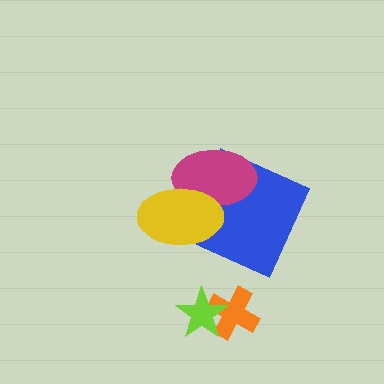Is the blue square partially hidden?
Yes, it is partially covered by another shape.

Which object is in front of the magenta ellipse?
The yellow ellipse is in front of the magenta ellipse.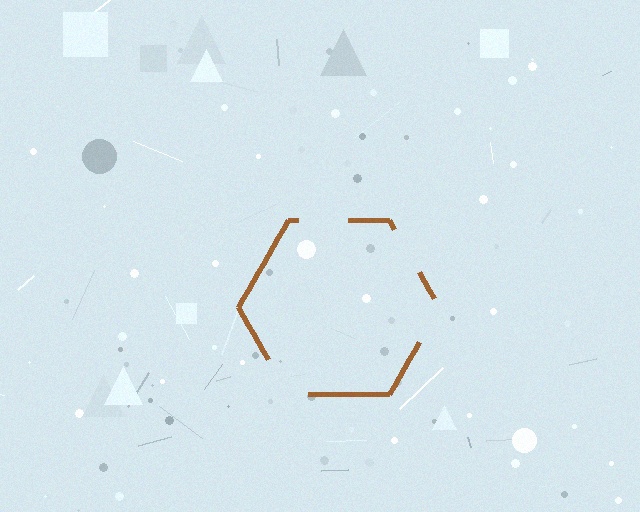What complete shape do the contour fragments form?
The contour fragments form a hexagon.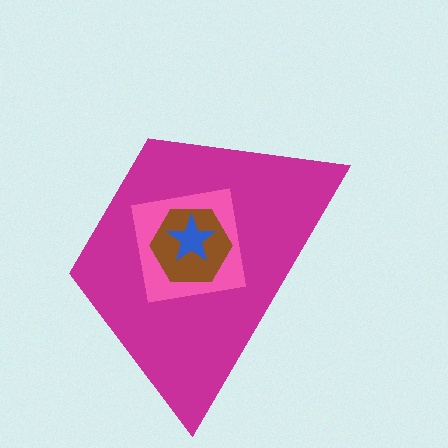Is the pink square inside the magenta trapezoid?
Yes.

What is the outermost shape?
The magenta trapezoid.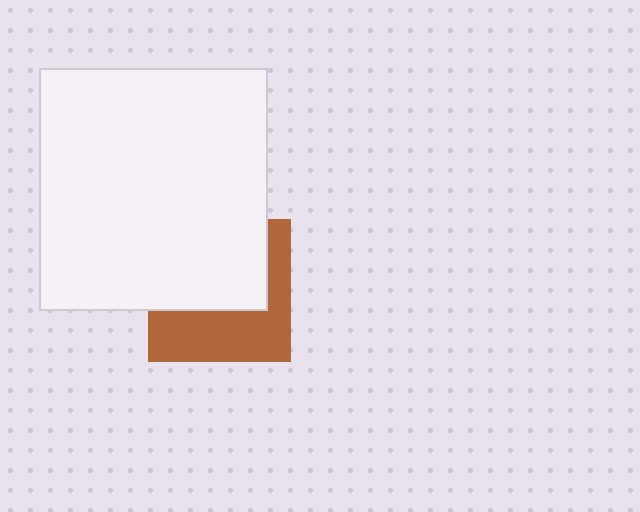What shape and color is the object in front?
The object in front is a white rectangle.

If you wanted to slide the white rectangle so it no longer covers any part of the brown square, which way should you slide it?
Slide it up — that is the most direct way to separate the two shapes.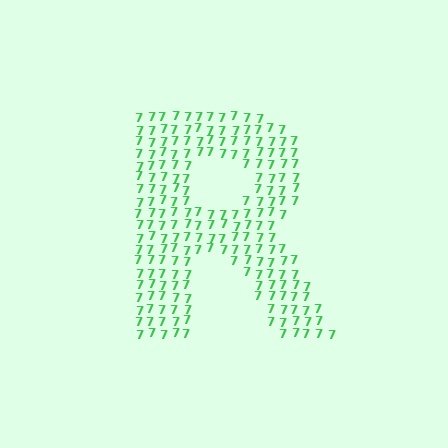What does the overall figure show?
The overall figure shows the letter R.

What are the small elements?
The small elements are digit 7's.